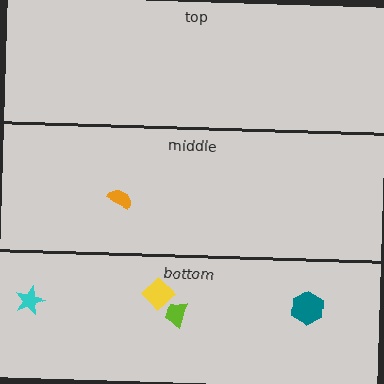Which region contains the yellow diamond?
The bottom region.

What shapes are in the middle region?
The orange semicircle.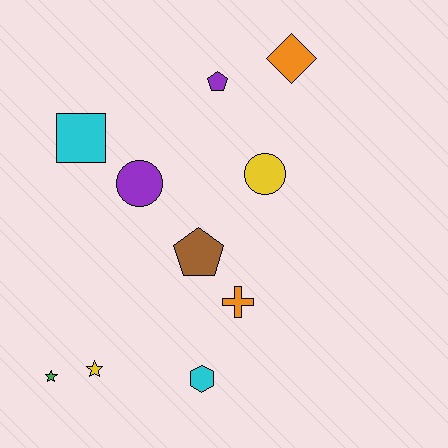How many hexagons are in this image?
There is 1 hexagon.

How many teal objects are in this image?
There are no teal objects.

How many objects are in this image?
There are 10 objects.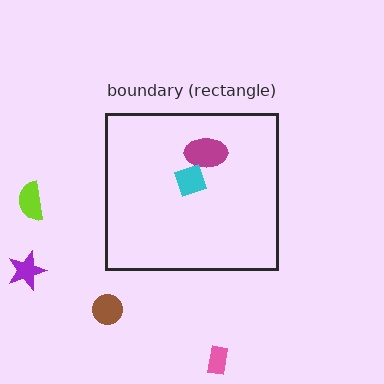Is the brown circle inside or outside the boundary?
Outside.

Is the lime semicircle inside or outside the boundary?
Outside.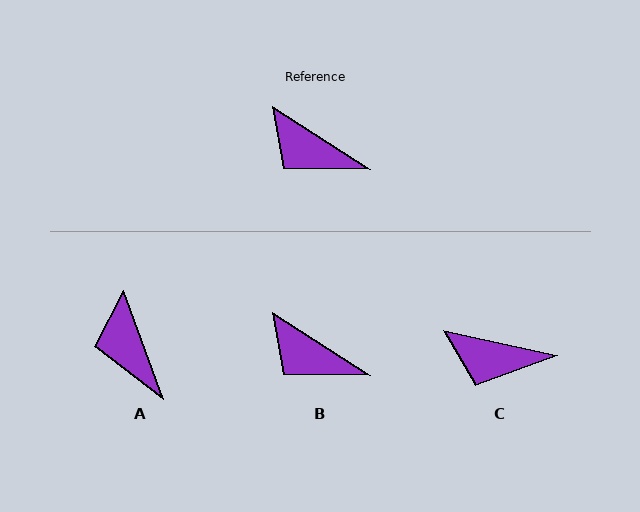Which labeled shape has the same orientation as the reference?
B.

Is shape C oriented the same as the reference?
No, it is off by about 20 degrees.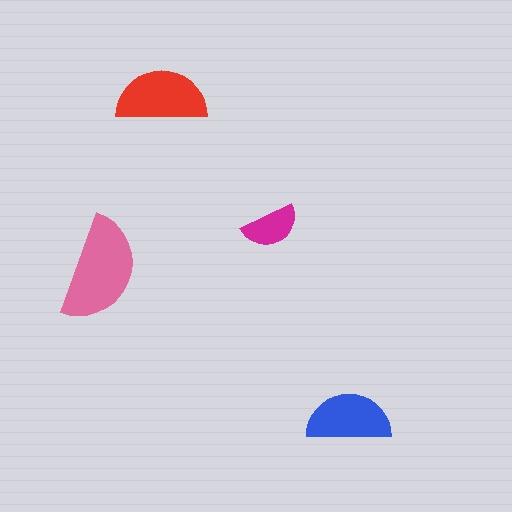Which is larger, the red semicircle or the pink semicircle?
The pink one.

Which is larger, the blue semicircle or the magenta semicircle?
The blue one.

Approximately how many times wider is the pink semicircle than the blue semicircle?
About 1.5 times wider.